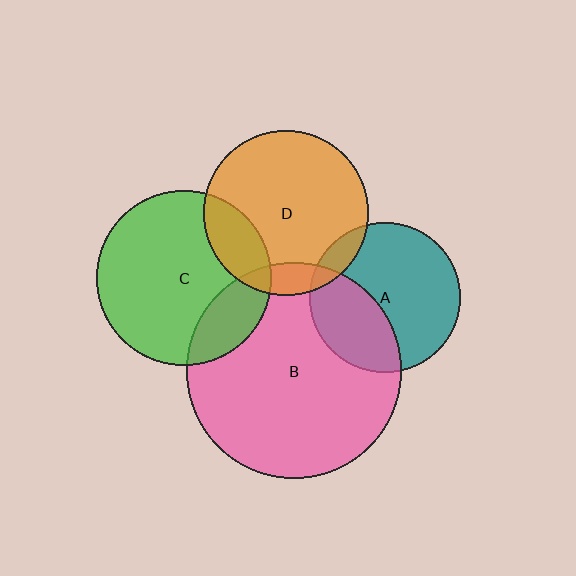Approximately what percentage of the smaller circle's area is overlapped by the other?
Approximately 35%.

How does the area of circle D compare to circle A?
Approximately 1.2 times.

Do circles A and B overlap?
Yes.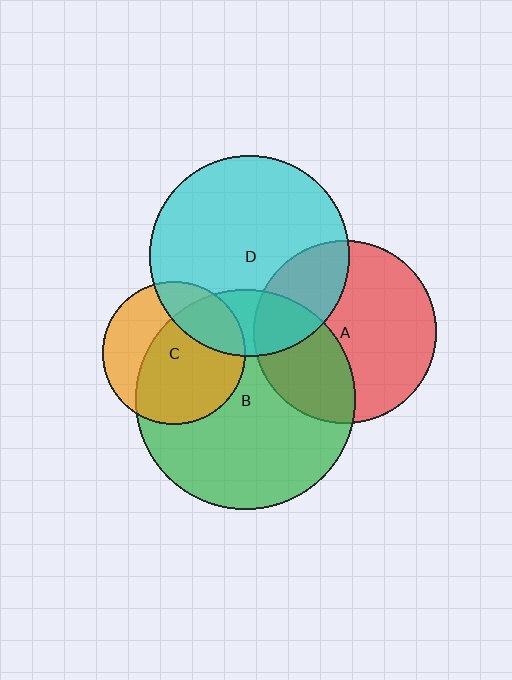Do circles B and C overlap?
Yes.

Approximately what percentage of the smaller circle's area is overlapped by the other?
Approximately 65%.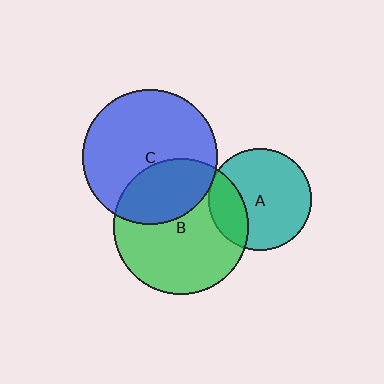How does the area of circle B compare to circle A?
Approximately 1.8 times.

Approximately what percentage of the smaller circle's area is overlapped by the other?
Approximately 25%.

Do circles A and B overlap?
Yes.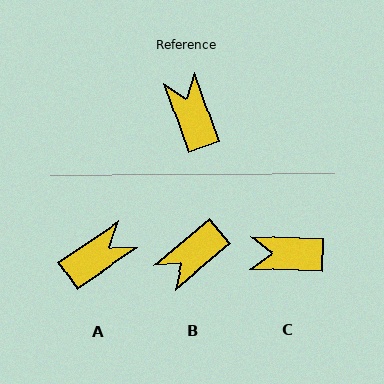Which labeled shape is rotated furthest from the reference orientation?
B, about 111 degrees away.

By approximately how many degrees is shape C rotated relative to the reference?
Approximately 69 degrees counter-clockwise.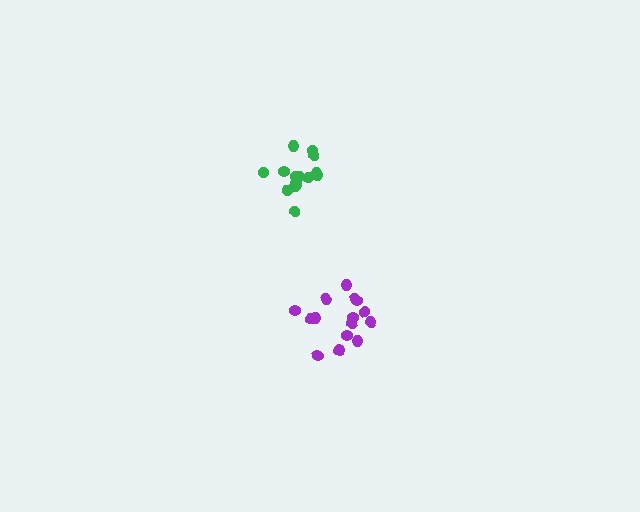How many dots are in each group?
Group 1: 15 dots, Group 2: 14 dots (29 total).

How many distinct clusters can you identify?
There are 2 distinct clusters.